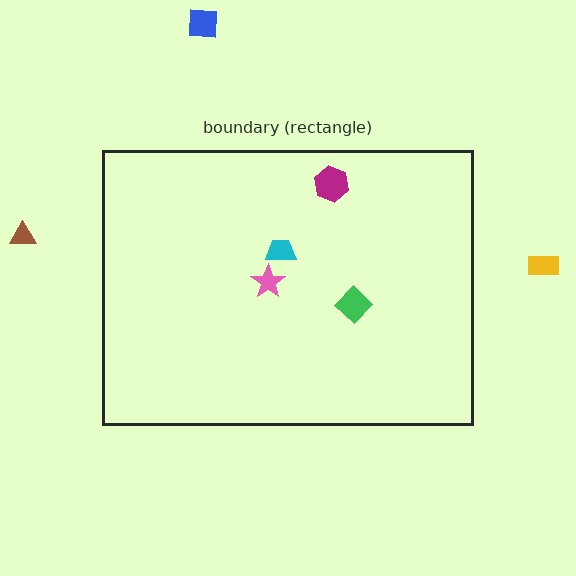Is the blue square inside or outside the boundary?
Outside.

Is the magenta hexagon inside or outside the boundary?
Inside.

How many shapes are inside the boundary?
4 inside, 3 outside.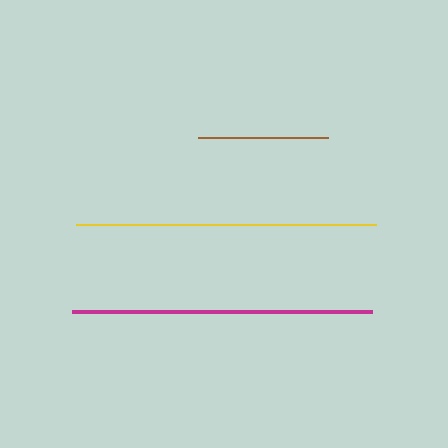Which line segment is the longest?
The magenta line is the longest at approximately 300 pixels.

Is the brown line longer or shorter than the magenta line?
The magenta line is longer than the brown line.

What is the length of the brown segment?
The brown segment is approximately 130 pixels long.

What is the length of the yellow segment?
The yellow segment is approximately 300 pixels long.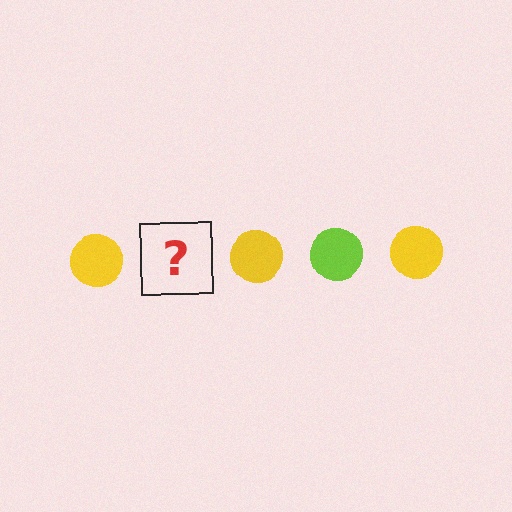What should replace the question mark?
The question mark should be replaced with a lime circle.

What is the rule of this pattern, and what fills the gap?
The rule is that the pattern cycles through yellow, lime circles. The gap should be filled with a lime circle.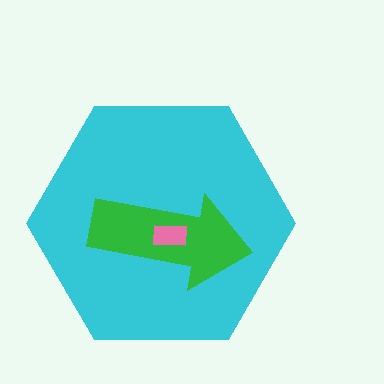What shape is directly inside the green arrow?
The pink rectangle.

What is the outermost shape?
The cyan hexagon.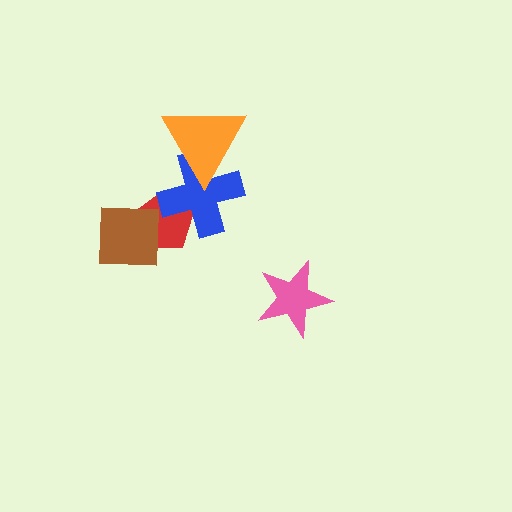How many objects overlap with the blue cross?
2 objects overlap with the blue cross.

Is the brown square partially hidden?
No, no other shape covers it.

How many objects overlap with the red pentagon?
2 objects overlap with the red pentagon.